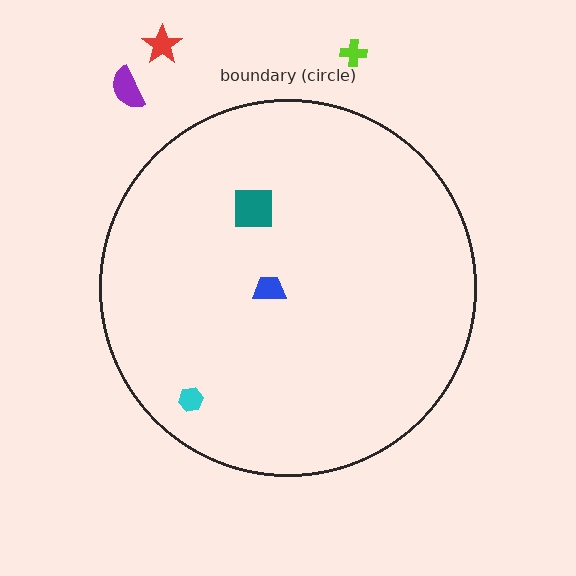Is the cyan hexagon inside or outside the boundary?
Inside.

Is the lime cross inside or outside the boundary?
Outside.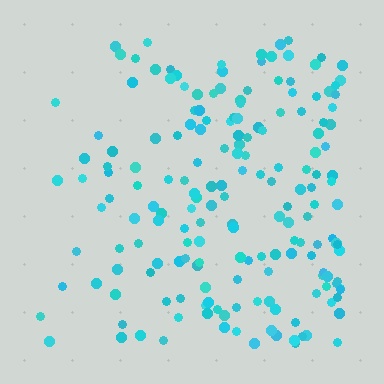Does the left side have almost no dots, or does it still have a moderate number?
Still a moderate number, just noticeably fewer than the right.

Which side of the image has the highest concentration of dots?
The right.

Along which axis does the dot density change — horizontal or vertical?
Horizontal.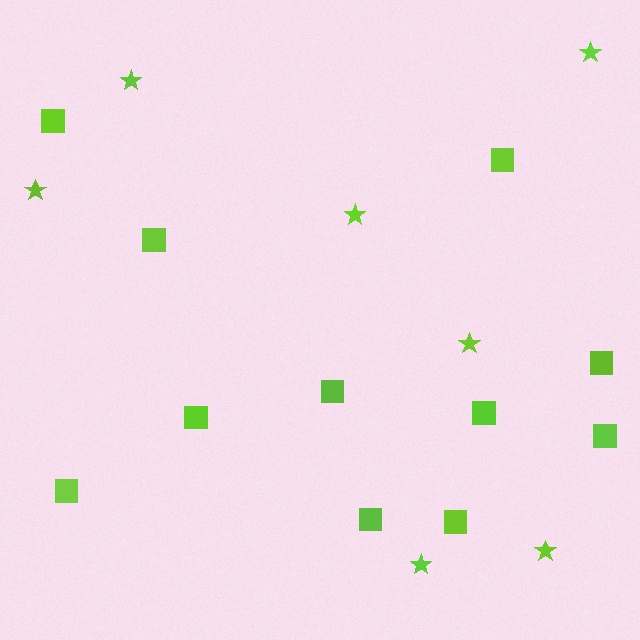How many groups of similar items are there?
There are 2 groups: one group of squares (11) and one group of stars (7).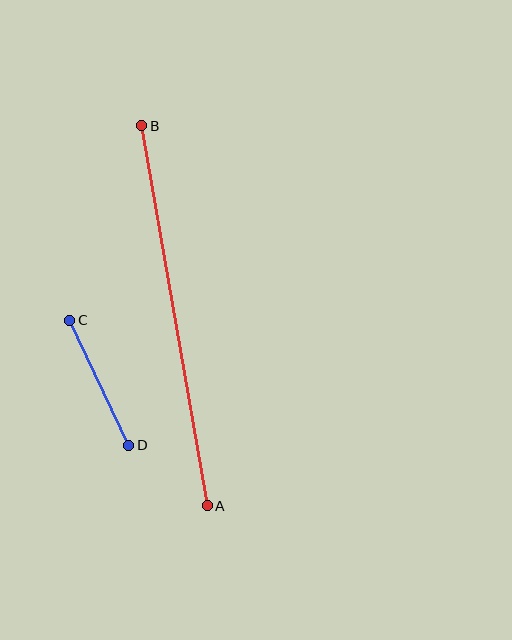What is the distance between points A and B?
The distance is approximately 386 pixels.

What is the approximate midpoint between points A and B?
The midpoint is at approximately (175, 316) pixels.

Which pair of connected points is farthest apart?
Points A and B are farthest apart.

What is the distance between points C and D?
The distance is approximately 138 pixels.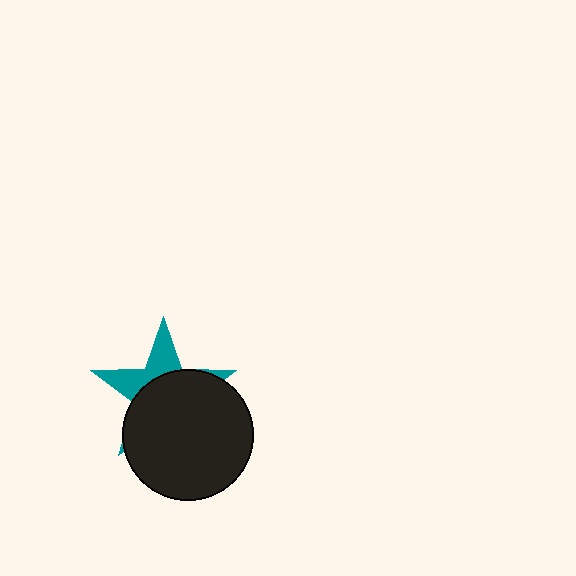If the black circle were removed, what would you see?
You would see the complete teal star.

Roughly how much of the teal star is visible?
A small part of it is visible (roughly 34%).